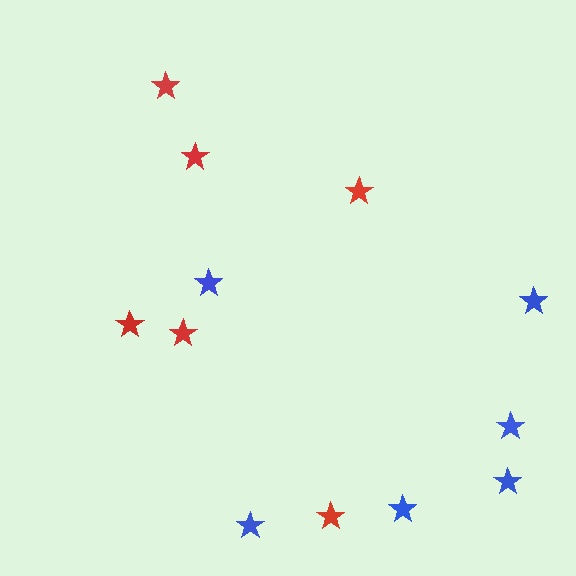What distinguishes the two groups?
There are 2 groups: one group of red stars (6) and one group of blue stars (6).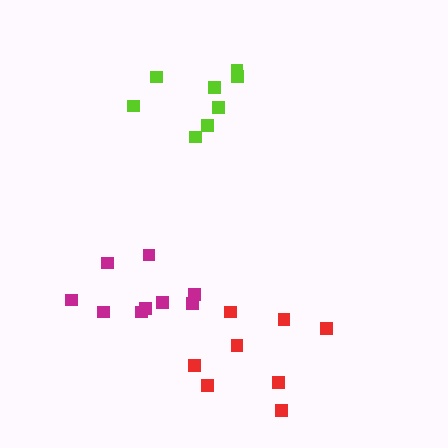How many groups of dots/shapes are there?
There are 3 groups.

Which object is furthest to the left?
The magenta cluster is leftmost.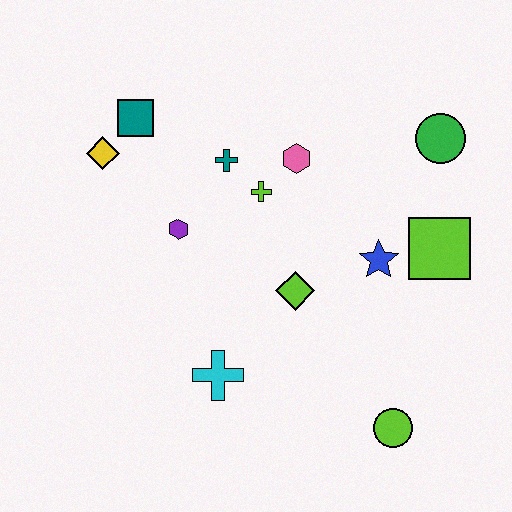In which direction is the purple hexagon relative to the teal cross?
The purple hexagon is below the teal cross.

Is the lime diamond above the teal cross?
No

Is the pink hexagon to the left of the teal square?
No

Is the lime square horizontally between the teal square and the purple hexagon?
No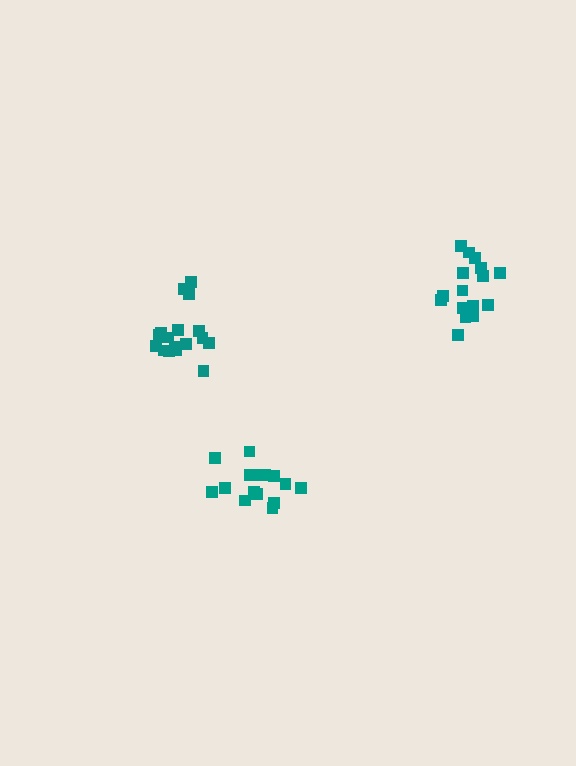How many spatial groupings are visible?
There are 3 spatial groupings.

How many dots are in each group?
Group 1: 15 dots, Group 2: 17 dots, Group 3: 16 dots (48 total).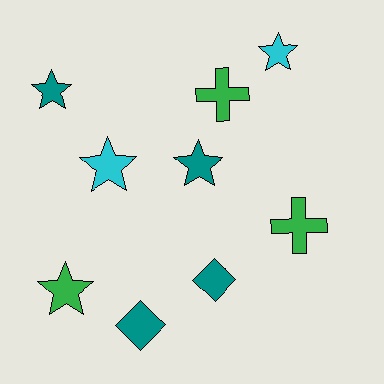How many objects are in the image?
There are 9 objects.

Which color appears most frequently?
Teal, with 4 objects.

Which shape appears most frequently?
Star, with 5 objects.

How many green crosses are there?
There are 2 green crosses.